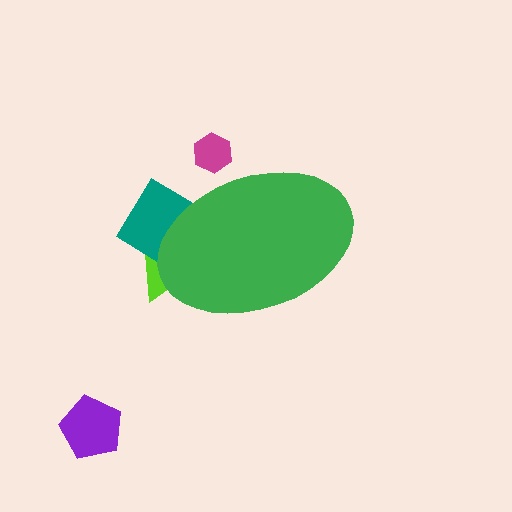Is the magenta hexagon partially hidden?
Yes, the magenta hexagon is partially hidden behind the green ellipse.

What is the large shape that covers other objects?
A green ellipse.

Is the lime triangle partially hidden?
Yes, the lime triangle is partially hidden behind the green ellipse.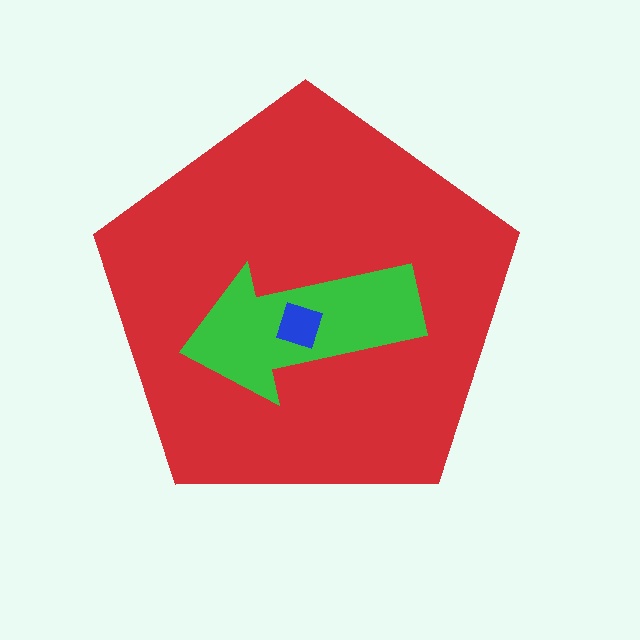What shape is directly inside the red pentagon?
The green arrow.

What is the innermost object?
The blue diamond.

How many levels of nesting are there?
3.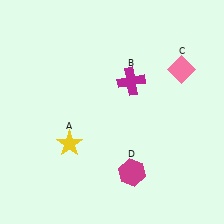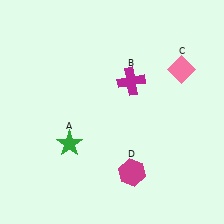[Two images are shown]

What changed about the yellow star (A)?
In Image 1, A is yellow. In Image 2, it changed to green.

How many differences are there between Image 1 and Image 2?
There is 1 difference between the two images.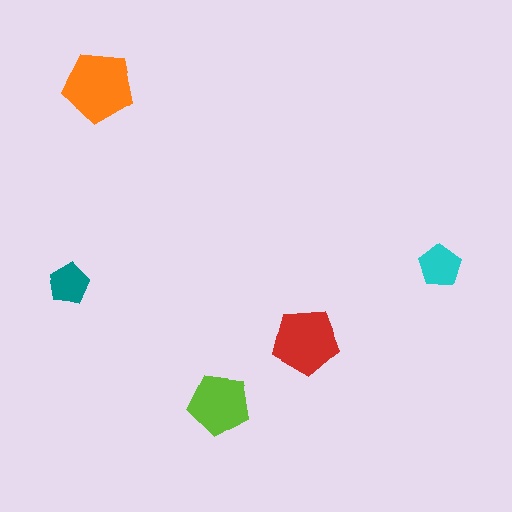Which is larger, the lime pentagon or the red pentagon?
The red one.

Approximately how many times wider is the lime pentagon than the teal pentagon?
About 1.5 times wider.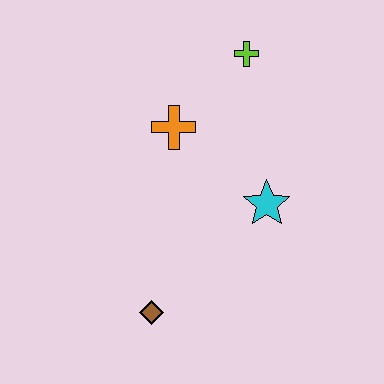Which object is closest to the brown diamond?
The cyan star is closest to the brown diamond.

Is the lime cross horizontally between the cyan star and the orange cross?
Yes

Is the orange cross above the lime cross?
No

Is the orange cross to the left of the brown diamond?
No